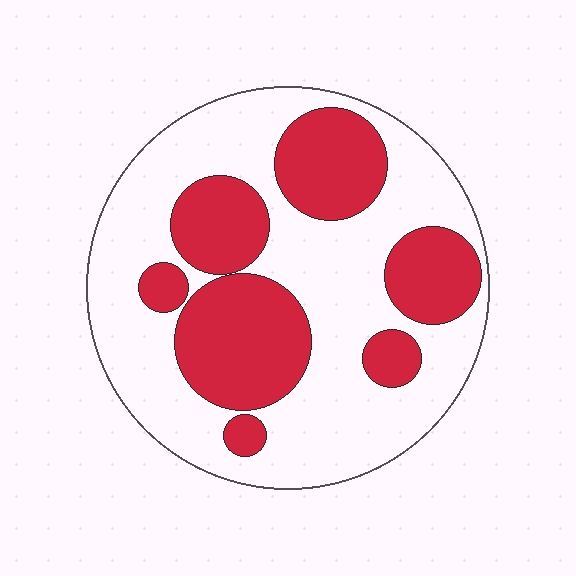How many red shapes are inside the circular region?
7.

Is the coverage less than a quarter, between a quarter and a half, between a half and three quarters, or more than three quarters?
Between a quarter and a half.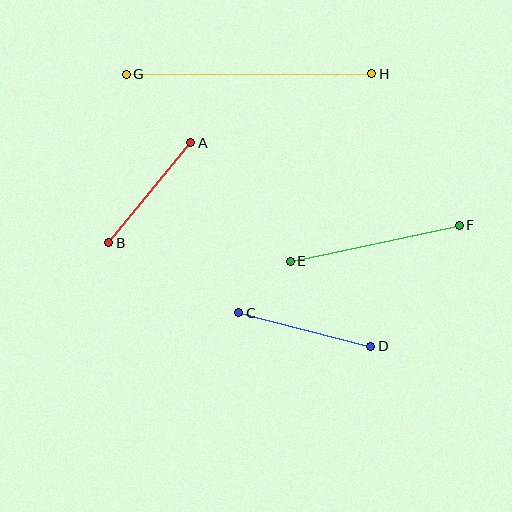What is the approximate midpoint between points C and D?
The midpoint is at approximately (305, 329) pixels.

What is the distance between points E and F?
The distance is approximately 173 pixels.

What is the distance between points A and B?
The distance is approximately 130 pixels.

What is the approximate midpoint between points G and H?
The midpoint is at approximately (249, 74) pixels.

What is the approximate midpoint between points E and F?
The midpoint is at approximately (375, 243) pixels.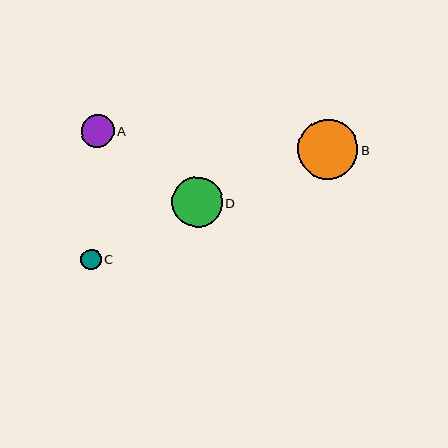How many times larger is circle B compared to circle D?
Circle B is approximately 1.2 times the size of circle D.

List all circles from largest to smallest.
From largest to smallest: B, D, A, C.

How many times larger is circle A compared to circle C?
Circle A is approximately 1.6 times the size of circle C.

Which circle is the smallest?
Circle C is the smallest with a size of approximately 20 pixels.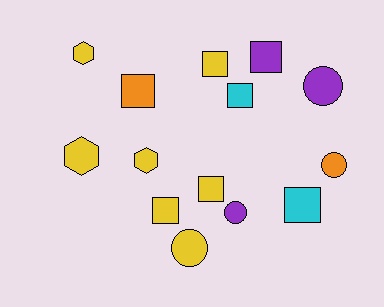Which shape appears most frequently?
Square, with 7 objects.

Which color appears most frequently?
Yellow, with 7 objects.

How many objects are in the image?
There are 14 objects.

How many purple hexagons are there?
There are no purple hexagons.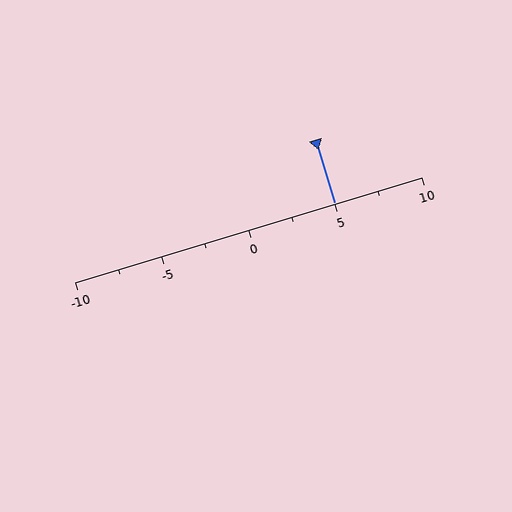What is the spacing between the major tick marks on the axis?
The major ticks are spaced 5 apart.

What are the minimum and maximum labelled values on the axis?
The axis runs from -10 to 10.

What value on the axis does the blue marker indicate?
The marker indicates approximately 5.